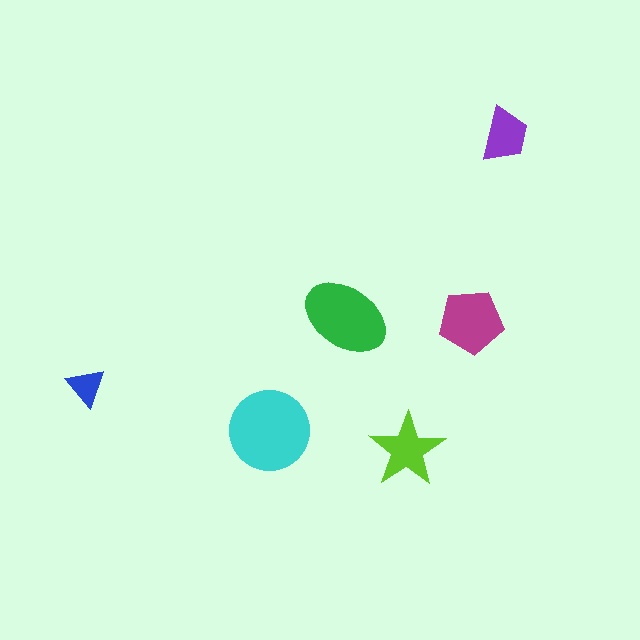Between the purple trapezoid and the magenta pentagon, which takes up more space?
The magenta pentagon.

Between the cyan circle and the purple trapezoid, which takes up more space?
The cyan circle.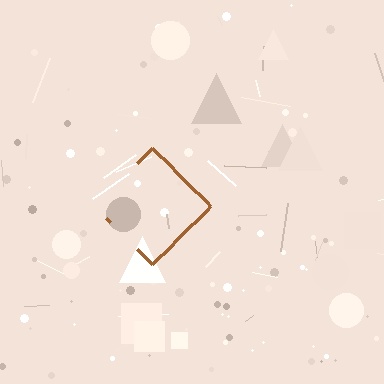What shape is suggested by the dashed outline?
The dashed outline suggests a diamond.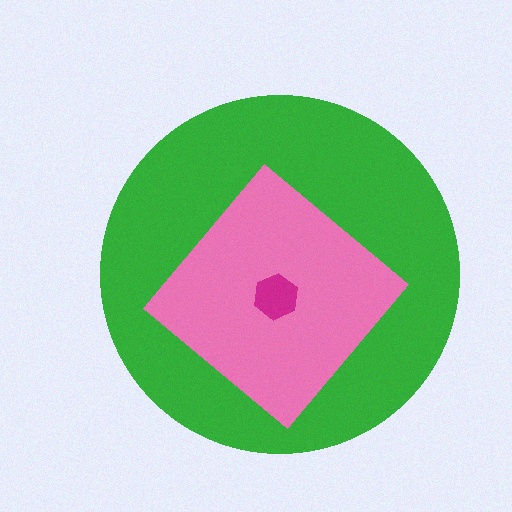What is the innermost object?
The magenta hexagon.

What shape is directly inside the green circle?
The pink diamond.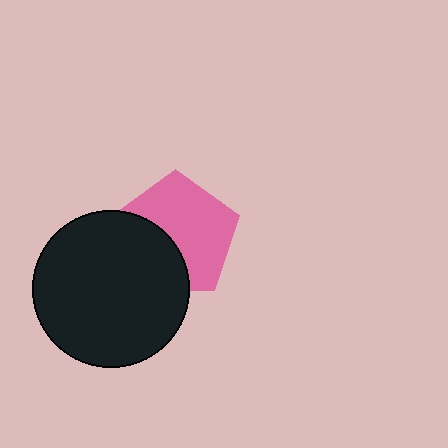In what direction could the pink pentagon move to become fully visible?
The pink pentagon could move toward the upper-right. That would shift it out from behind the black circle entirely.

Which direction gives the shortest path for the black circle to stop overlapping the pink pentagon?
Moving toward the lower-left gives the shortest separation.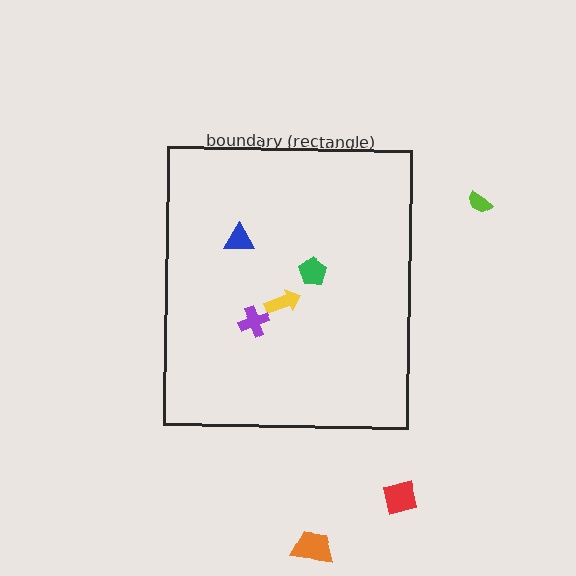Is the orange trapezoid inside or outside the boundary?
Outside.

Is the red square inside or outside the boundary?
Outside.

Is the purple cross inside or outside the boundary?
Inside.